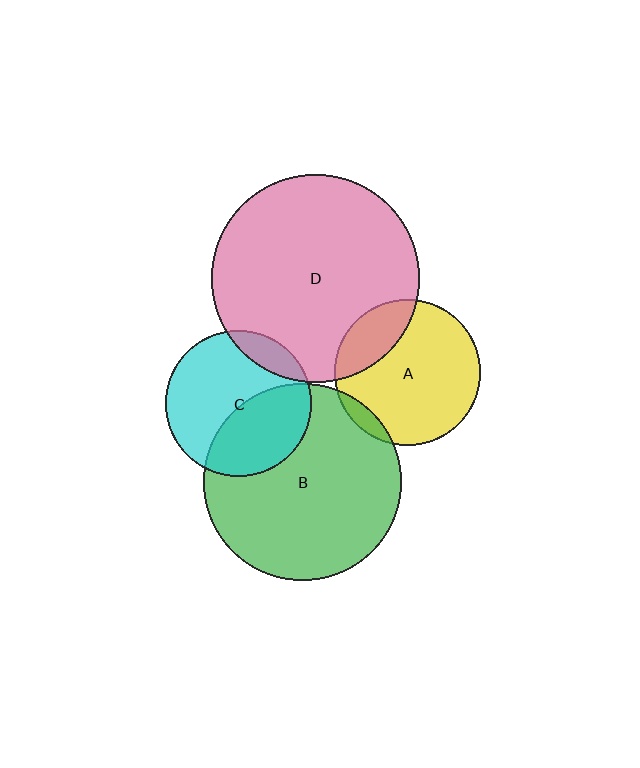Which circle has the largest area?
Circle D (pink).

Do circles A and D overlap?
Yes.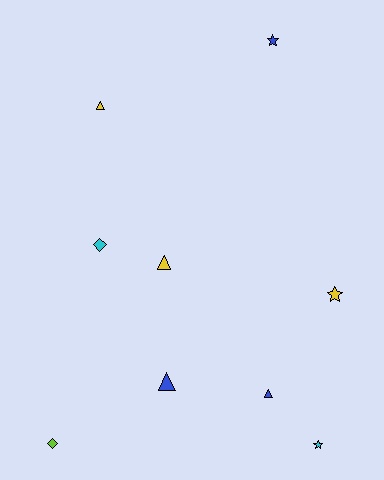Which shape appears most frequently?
Triangle, with 4 objects.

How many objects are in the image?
There are 9 objects.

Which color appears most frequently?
Yellow, with 3 objects.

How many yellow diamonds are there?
There are no yellow diamonds.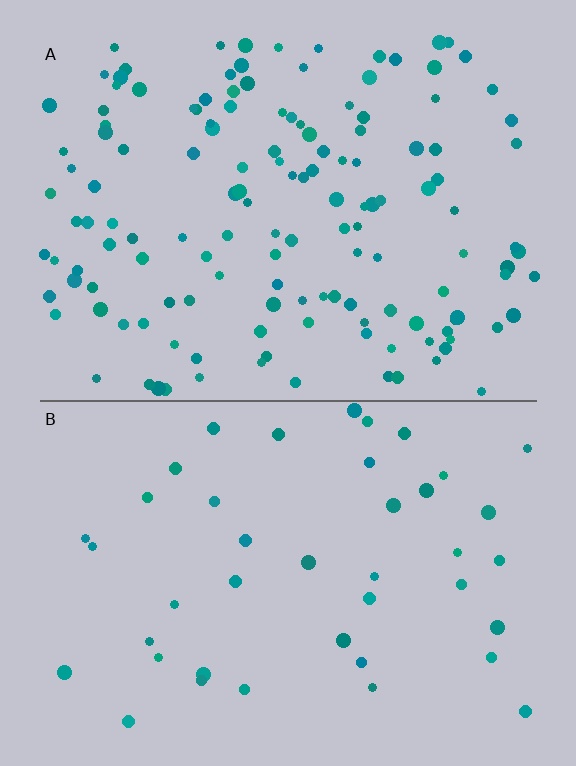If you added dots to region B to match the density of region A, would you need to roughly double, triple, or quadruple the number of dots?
Approximately triple.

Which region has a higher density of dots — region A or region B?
A (the top).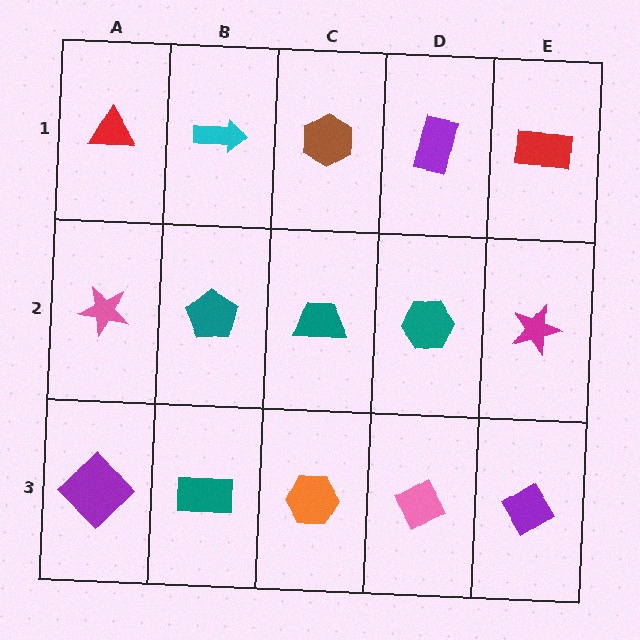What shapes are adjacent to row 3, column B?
A teal pentagon (row 2, column B), a purple diamond (row 3, column A), an orange hexagon (row 3, column C).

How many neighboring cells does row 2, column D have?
4.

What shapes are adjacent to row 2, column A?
A red triangle (row 1, column A), a purple diamond (row 3, column A), a teal pentagon (row 2, column B).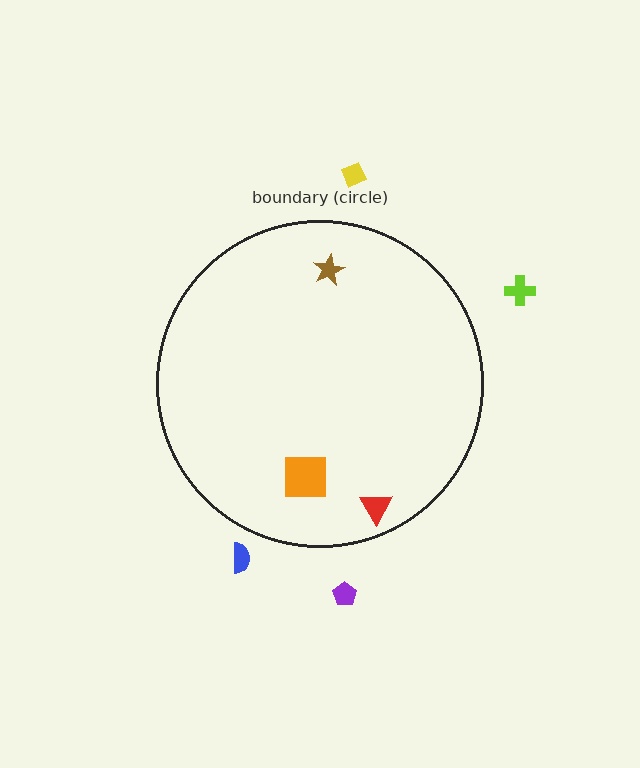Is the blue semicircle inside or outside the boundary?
Outside.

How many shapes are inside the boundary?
3 inside, 4 outside.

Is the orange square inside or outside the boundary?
Inside.